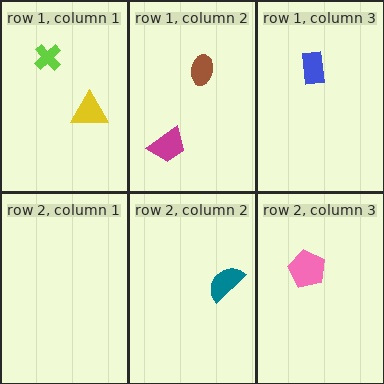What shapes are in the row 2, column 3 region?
The pink pentagon.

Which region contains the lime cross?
The row 1, column 1 region.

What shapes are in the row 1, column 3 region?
The blue rectangle.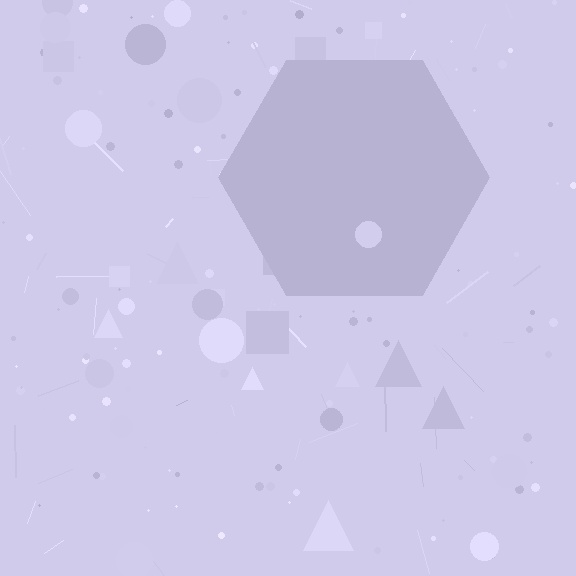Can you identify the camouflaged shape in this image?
The camouflaged shape is a hexagon.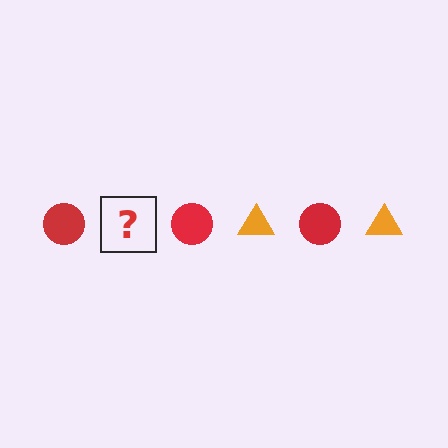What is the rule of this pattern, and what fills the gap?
The rule is that the pattern alternates between red circle and orange triangle. The gap should be filled with an orange triangle.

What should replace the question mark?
The question mark should be replaced with an orange triangle.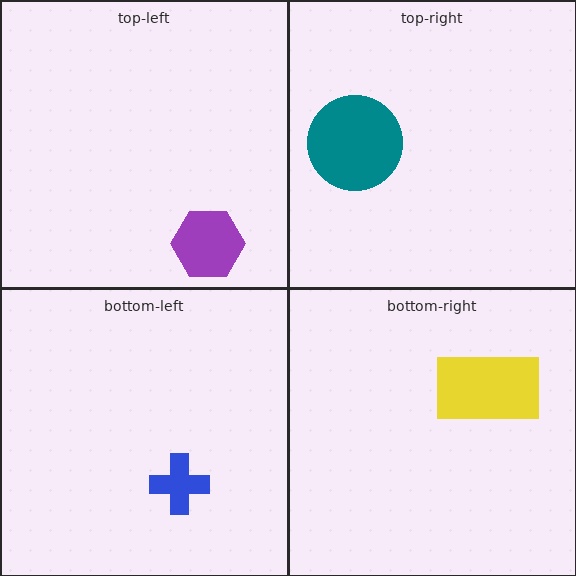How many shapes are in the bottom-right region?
1.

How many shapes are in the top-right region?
1.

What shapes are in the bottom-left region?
The blue cross.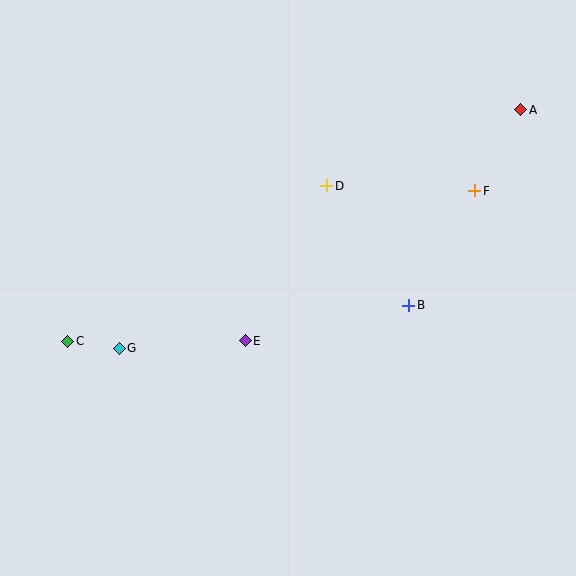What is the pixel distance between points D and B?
The distance between D and B is 145 pixels.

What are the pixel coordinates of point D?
Point D is at (327, 186).